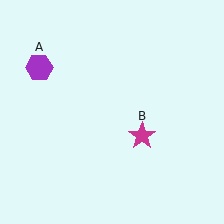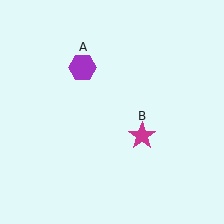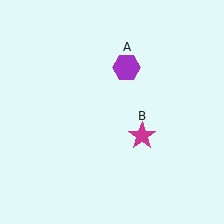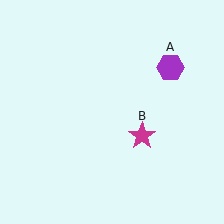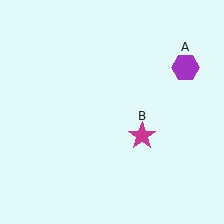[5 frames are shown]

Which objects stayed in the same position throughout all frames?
Magenta star (object B) remained stationary.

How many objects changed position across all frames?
1 object changed position: purple hexagon (object A).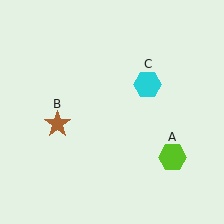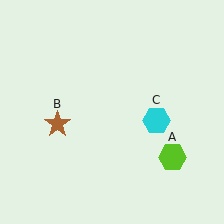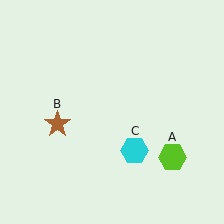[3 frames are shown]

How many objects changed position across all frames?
1 object changed position: cyan hexagon (object C).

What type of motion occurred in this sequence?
The cyan hexagon (object C) rotated clockwise around the center of the scene.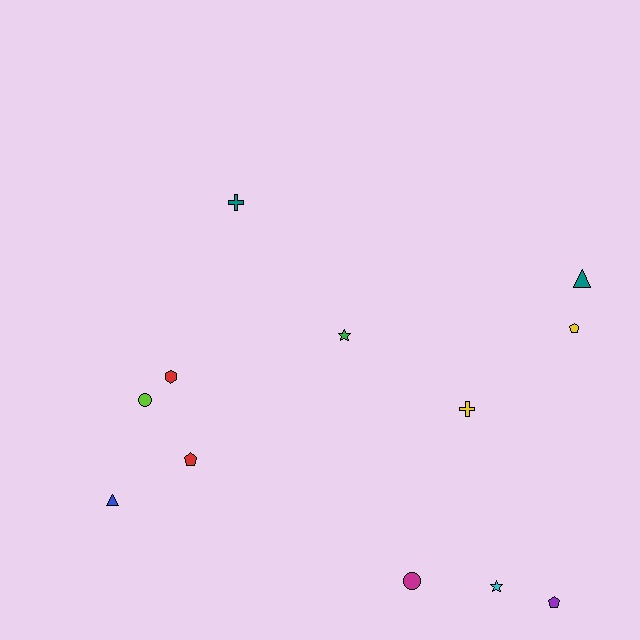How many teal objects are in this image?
There are 2 teal objects.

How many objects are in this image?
There are 12 objects.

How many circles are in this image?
There are 2 circles.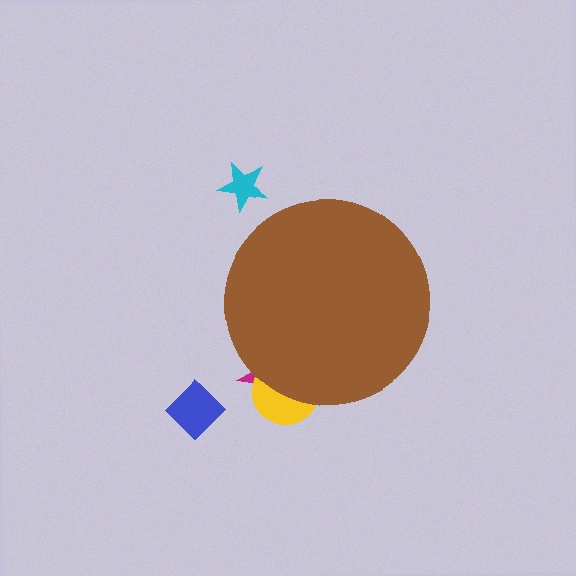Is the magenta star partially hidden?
Yes, the magenta star is partially hidden behind the brown circle.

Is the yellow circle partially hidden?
Yes, the yellow circle is partially hidden behind the brown circle.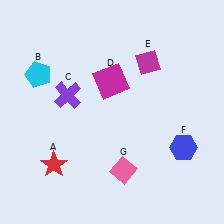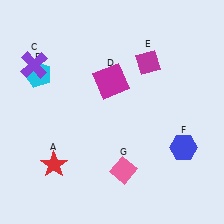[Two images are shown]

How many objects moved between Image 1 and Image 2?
1 object moved between the two images.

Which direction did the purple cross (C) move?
The purple cross (C) moved left.